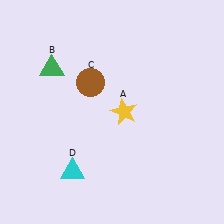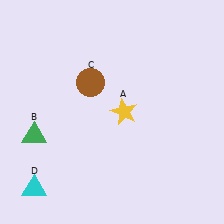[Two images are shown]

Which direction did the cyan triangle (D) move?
The cyan triangle (D) moved left.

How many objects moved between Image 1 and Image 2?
2 objects moved between the two images.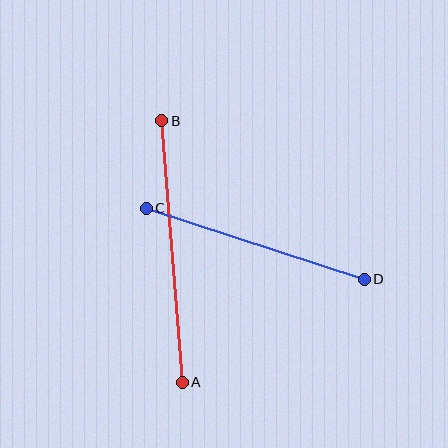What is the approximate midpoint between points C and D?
The midpoint is at approximately (255, 244) pixels.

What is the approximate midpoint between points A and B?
The midpoint is at approximately (172, 252) pixels.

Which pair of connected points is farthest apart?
Points A and B are farthest apart.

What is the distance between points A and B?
The distance is approximately 262 pixels.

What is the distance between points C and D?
The distance is approximately 229 pixels.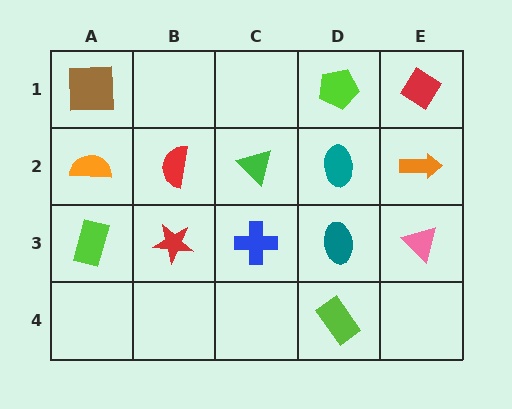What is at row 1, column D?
A lime pentagon.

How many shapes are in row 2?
5 shapes.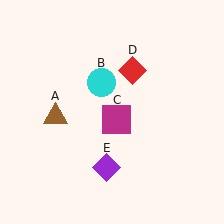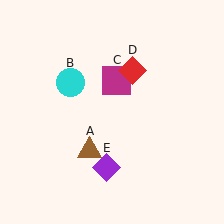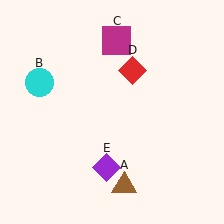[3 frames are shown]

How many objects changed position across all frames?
3 objects changed position: brown triangle (object A), cyan circle (object B), magenta square (object C).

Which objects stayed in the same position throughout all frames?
Red diamond (object D) and purple diamond (object E) remained stationary.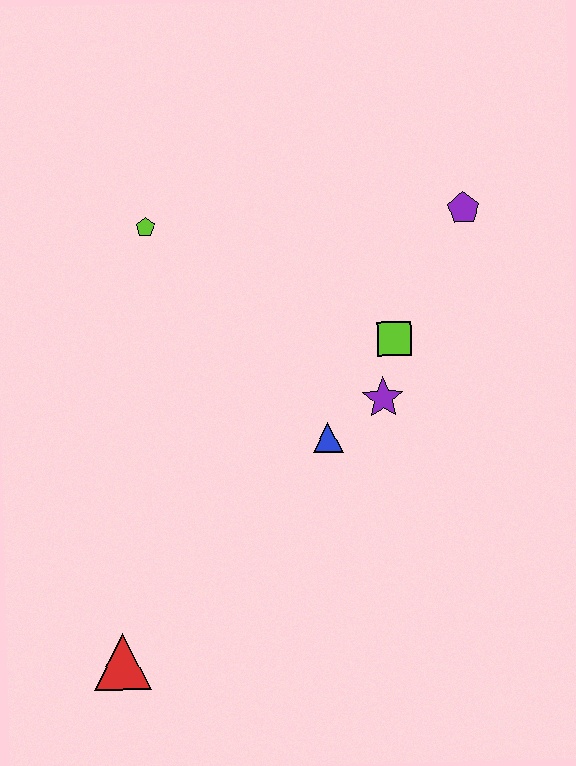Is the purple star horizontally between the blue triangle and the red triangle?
No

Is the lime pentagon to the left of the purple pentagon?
Yes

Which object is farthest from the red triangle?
The purple pentagon is farthest from the red triangle.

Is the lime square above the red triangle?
Yes